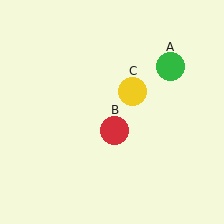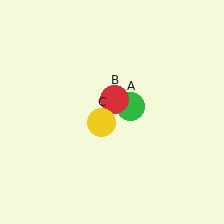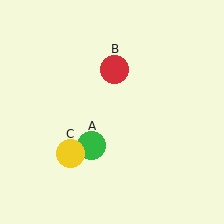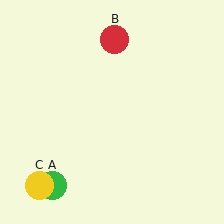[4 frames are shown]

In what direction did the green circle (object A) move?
The green circle (object A) moved down and to the left.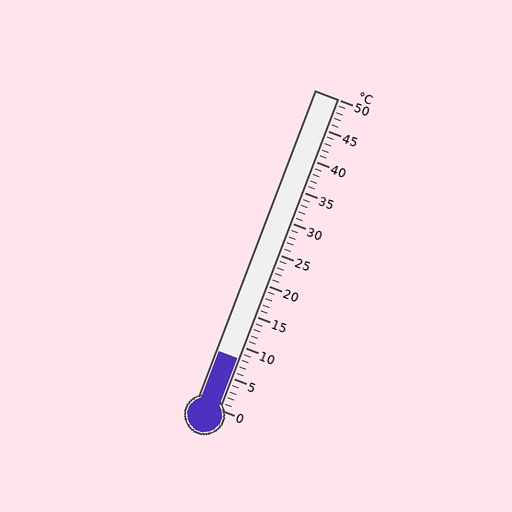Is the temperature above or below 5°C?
The temperature is above 5°C.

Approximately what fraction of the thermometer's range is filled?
The thermometer is filled to approximately 15% of its range.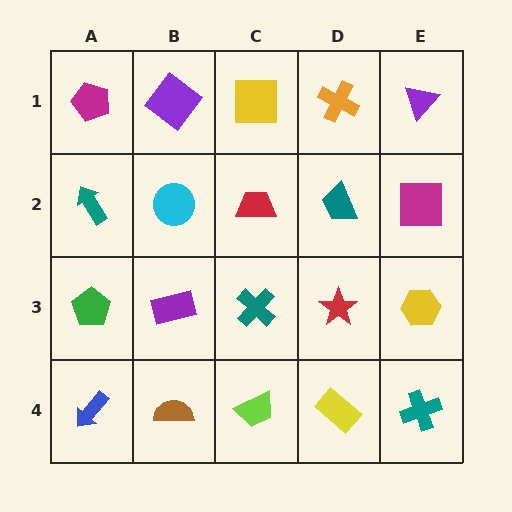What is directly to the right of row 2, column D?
A magenta square.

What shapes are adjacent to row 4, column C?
A teal cross (row 3, column C), a brown semicircle (row 4, column B), a yellow rectangle (row 4, column D).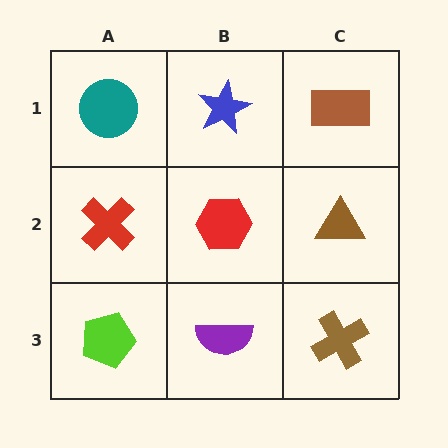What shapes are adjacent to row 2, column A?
A teal circle (row 1, column A), a lime pentagon (row 3, column A), a red hexagon (row 2, column B).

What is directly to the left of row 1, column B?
A teal circle.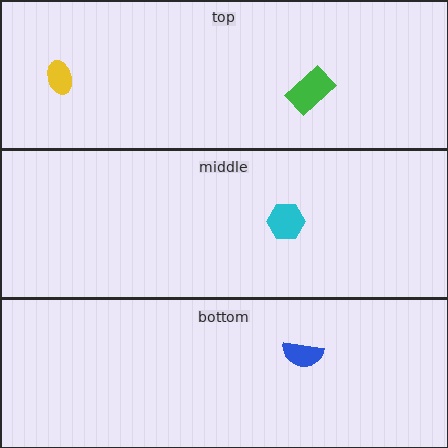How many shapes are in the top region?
2.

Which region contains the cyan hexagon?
The middle region.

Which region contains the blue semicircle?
The bottom region.